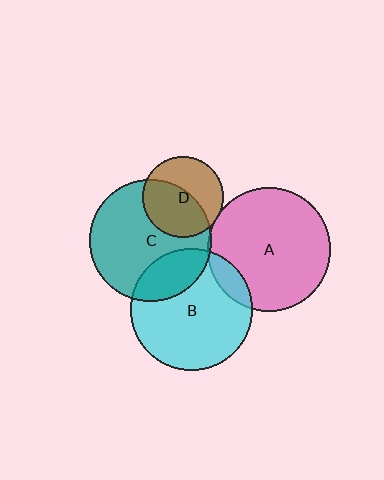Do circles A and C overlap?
Yes.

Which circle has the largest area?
Circle A (pink).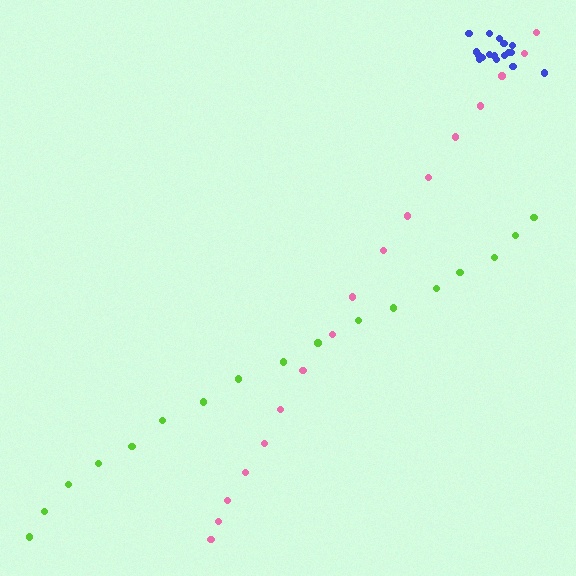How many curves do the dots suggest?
There are 3 distinct paths.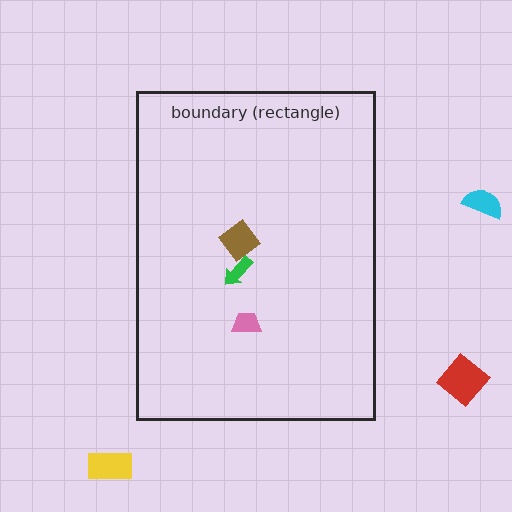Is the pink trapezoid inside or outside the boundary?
Inside.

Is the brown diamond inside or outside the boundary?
Inside.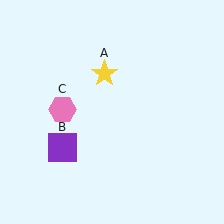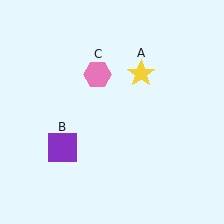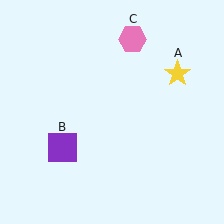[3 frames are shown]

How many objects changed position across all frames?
2 objects changed position: yellow star (object A), pink hexagon (object C).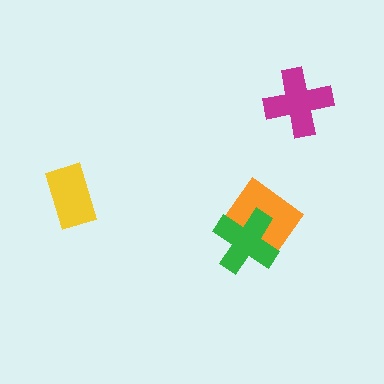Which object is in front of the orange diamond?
The green cross is in front of the orange diamond.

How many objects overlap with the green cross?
1 object overlaps with the green cross.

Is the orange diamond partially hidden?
Yes, it is partially covered by another shape.